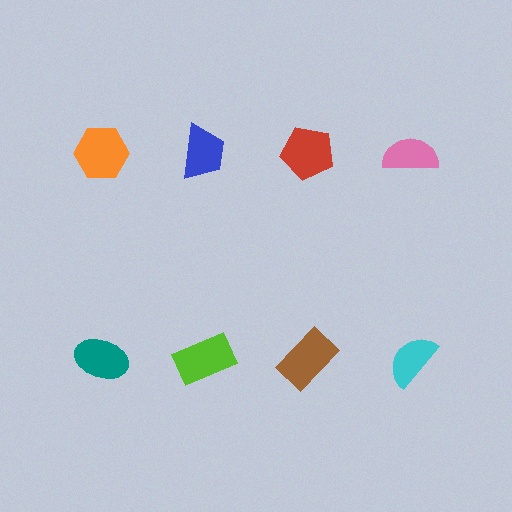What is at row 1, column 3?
A red pentagon.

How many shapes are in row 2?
4 shapes.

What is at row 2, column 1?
A teal ellipse.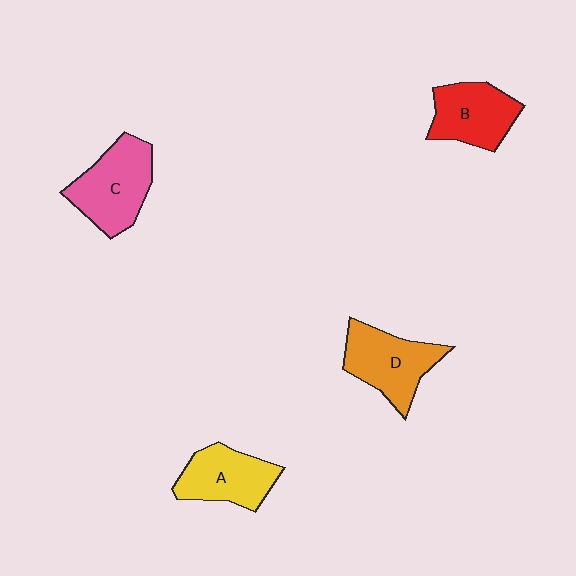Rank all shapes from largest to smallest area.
From largest to smallest: C (pink), D (orange), A (yellow), B (red).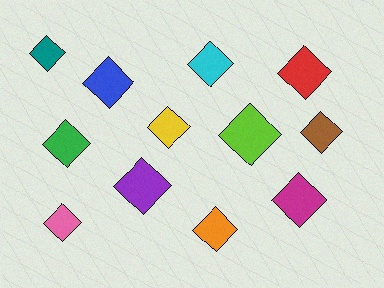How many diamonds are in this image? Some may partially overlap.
There are 12 diamonds.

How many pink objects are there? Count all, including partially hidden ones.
There is 1 pink object.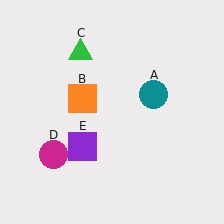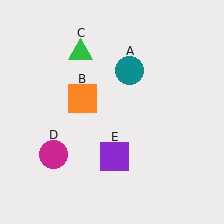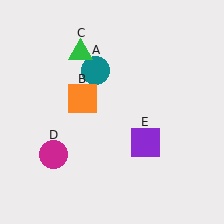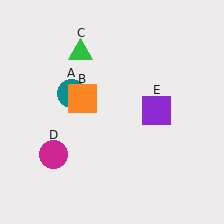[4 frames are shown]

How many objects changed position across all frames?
2 objects changed position: teal circle (object A), purple square (object E).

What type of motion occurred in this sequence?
The teal circle (object A), purple square (object E) rotated counterclockwise around the center of the scene.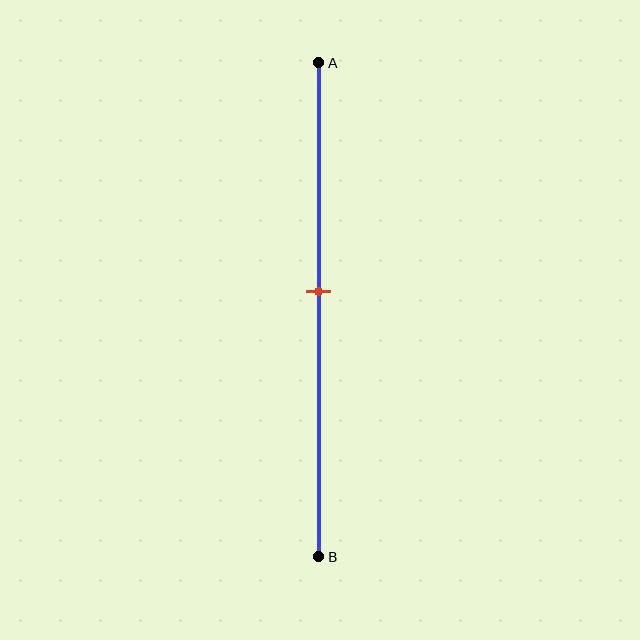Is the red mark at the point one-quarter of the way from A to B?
No, the mark is at about 45% from A, not at the 25% one-quarter point.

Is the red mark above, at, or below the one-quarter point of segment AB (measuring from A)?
The red mark is below the one-quarter point of segment AB.